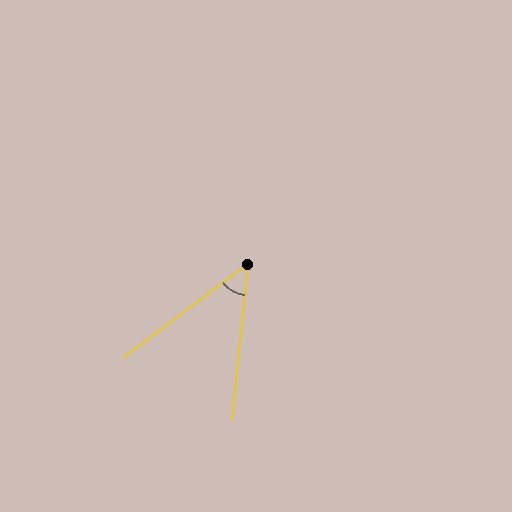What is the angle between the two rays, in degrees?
Approximately 47 degrees.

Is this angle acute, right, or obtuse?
It is acute.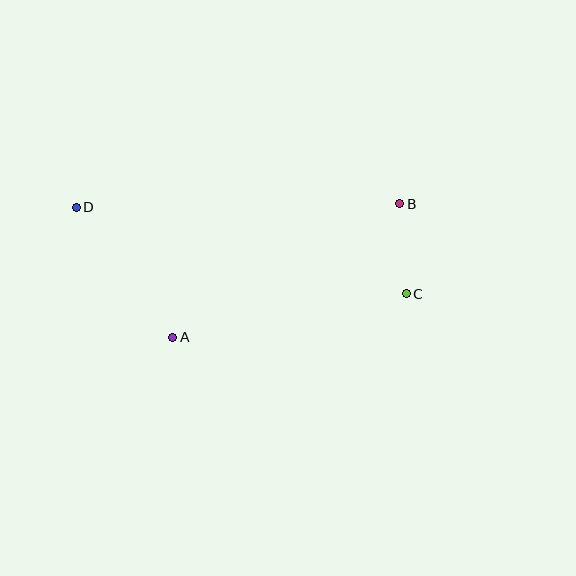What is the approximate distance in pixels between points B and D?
The distance between B and D is approximately 323 pixels.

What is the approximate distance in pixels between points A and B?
The distance between A and B is approximately 264 pixels.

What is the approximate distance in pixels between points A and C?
The distance between A and C is approximately 237 pixels.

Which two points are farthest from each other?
Points C and D are farthest from each other.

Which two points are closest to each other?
Points B and C are closest to each other.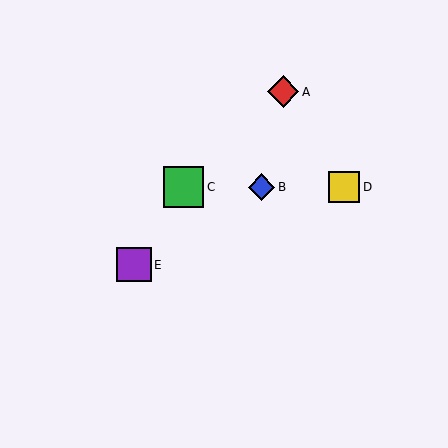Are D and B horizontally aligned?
Yes, both are at y≈187.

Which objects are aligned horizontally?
Objects B, C, D are aligned horizontally.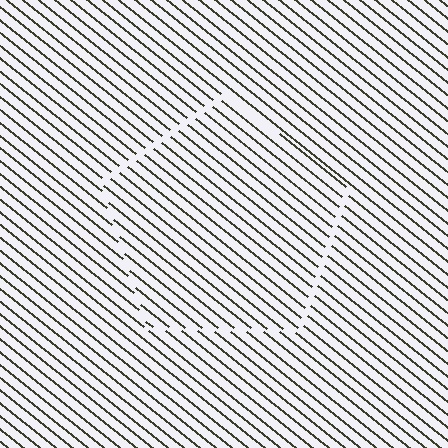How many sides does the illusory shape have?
5 sides — the line-ends trace a pentagon.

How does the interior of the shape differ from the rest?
The interior of the shape contains the same grating, shifted by half a period — the contour is defined by the phase discontinuity where line-ends from the inner and outer gratings abut.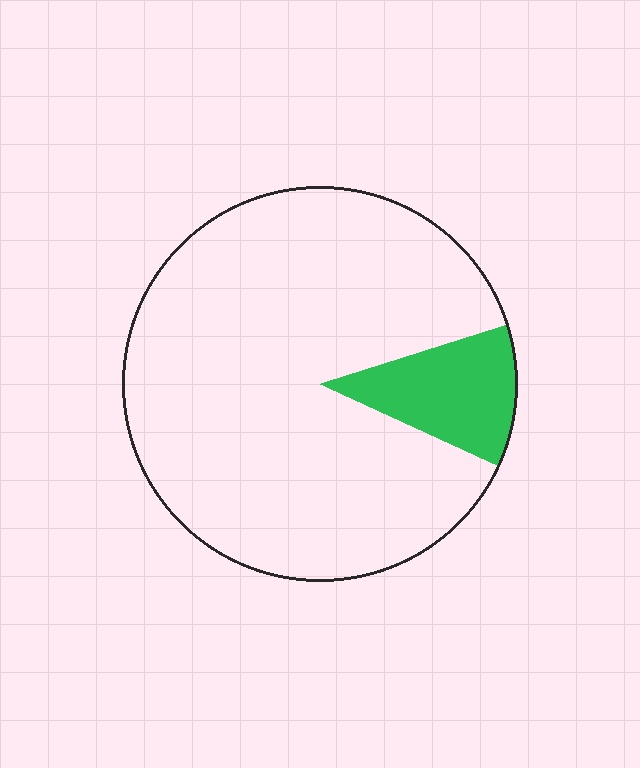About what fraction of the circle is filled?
About one eighth (1/8).